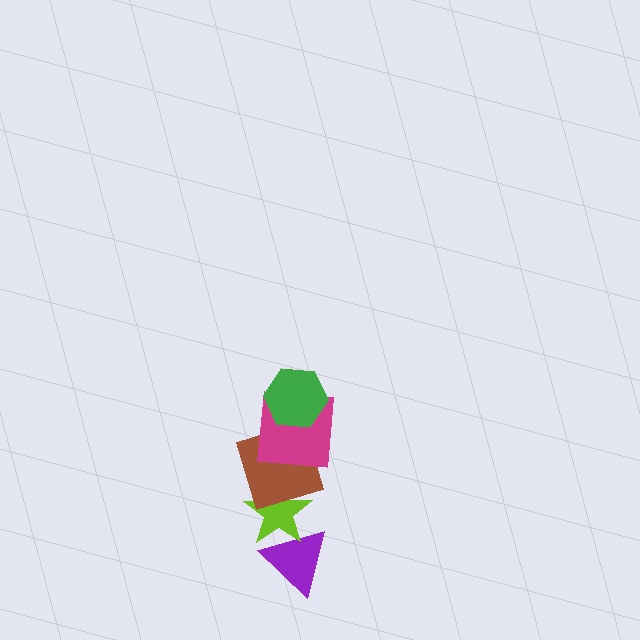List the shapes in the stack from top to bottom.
From top to bottom: the green hexagon, the magenta square, the brown square, the lime star, the purple triangle.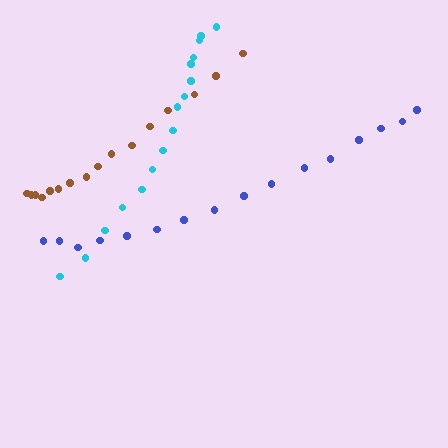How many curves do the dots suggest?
There are 3 distinct paths.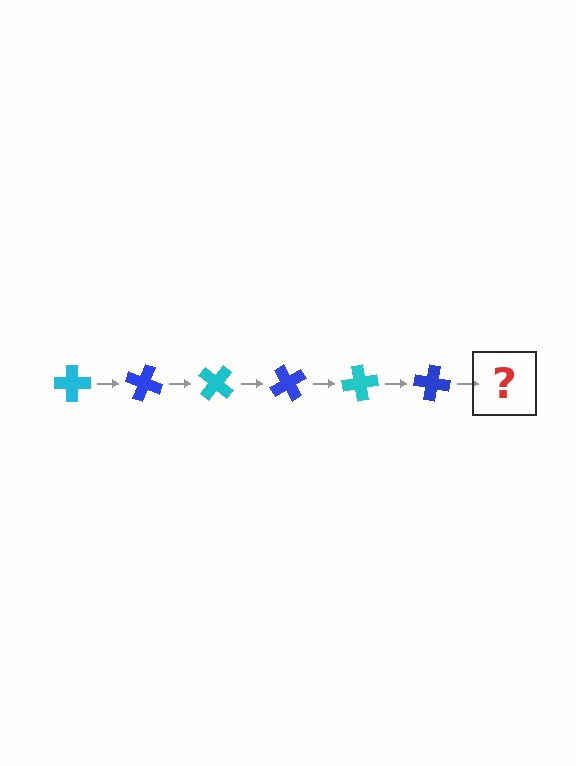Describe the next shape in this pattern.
It should be a cyan cross, rotated 120 degrees from the start.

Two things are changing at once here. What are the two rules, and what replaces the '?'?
The two rules are that it rotates 20 degrees each step and the color cycles through cyan and blue. The '?' should be a cyan cross, rotated 120 degrees from the start.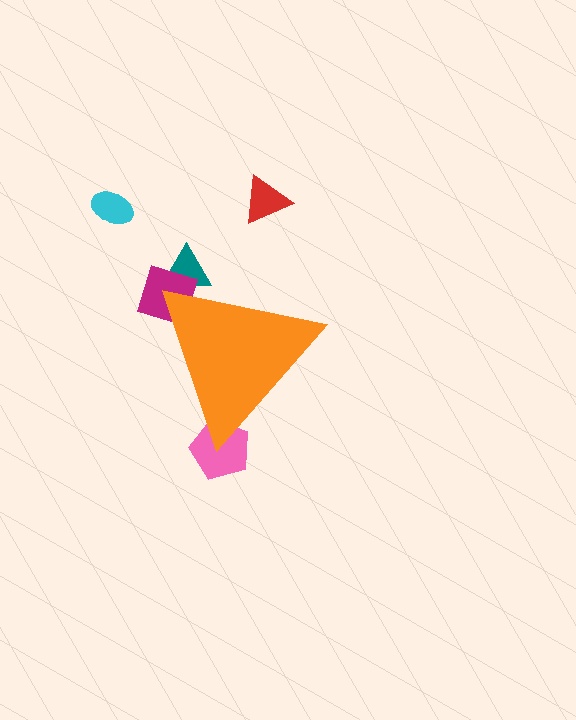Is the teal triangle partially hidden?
Yes, the teal triangle is partially hidden behind the orange triangle.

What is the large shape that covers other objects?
An orange triangle.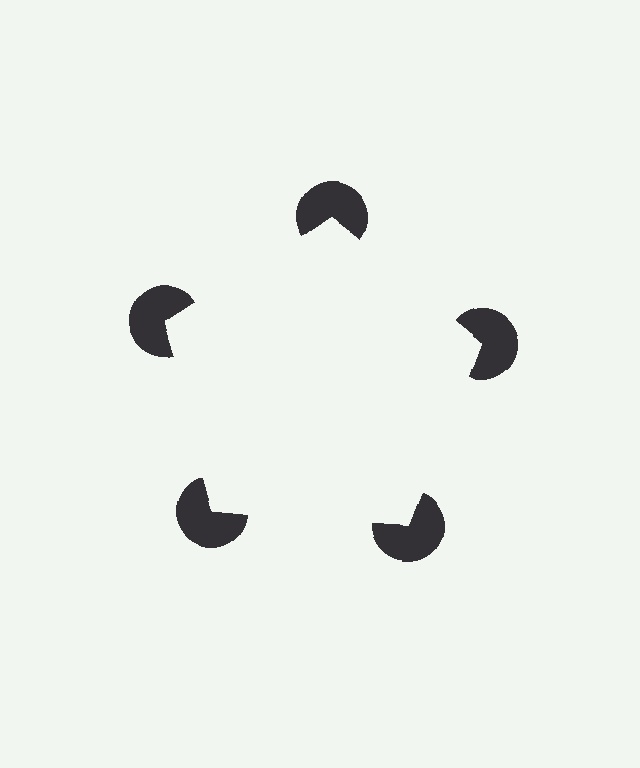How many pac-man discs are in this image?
There are 5 — one at each vertex of the illusory pentagon.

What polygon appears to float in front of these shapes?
An illusory pentagon — its edges are inferred from the aligned wedge cuts in the pac-man discs, not physically drawn.